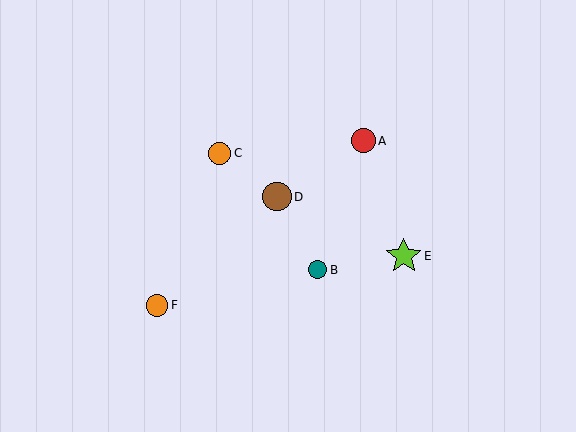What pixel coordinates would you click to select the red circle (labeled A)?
Click at (363, 141) to select the red circle A.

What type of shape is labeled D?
Shape D is a brown circle.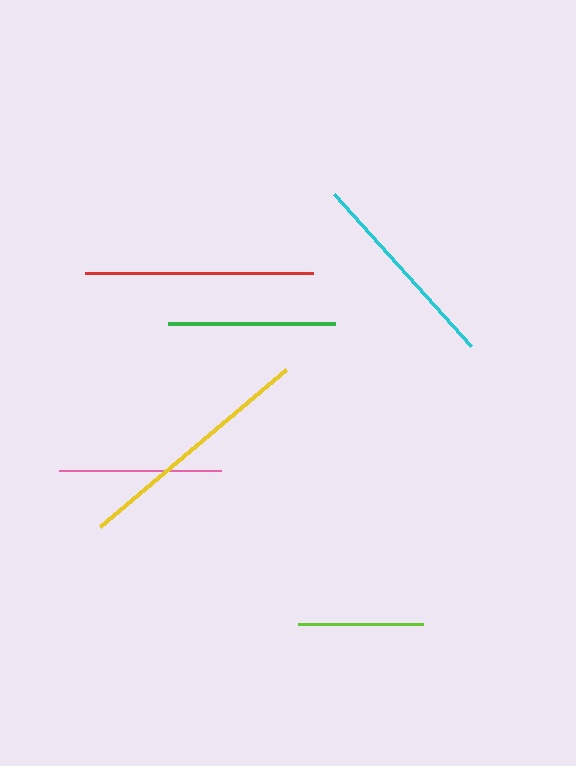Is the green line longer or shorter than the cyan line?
The cyan line is longer than the green line.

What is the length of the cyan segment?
The cyan segment is approximately 204 pixels long.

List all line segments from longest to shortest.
From longest to shortest: yellow, red, cyan, green, pink, lime.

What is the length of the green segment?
The green segment is approximately 167 pixels long.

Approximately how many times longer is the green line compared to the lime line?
The green line is approximately 1.3 times the length of the lime line.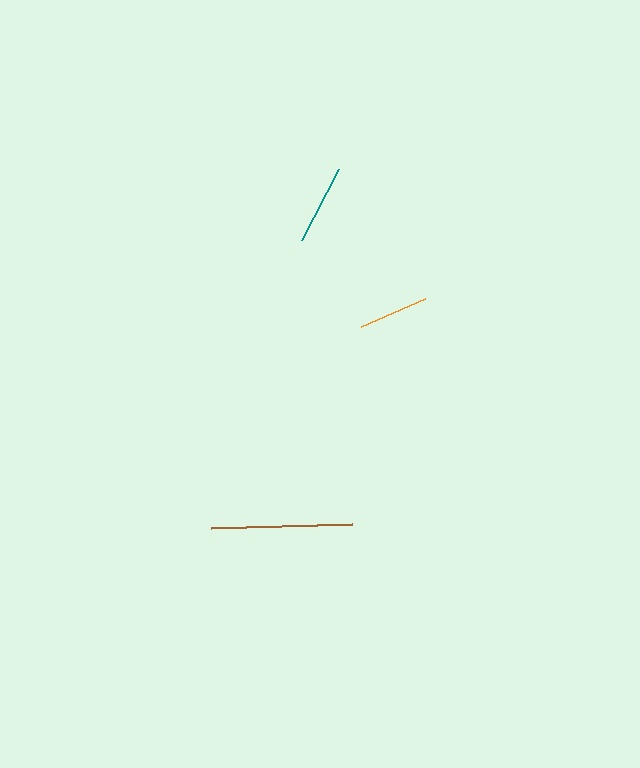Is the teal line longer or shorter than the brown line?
The brown line is longer than the teal line.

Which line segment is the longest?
The brown line is the longest at approximately 141 pixels.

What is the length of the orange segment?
The orange segment is approximately 70 pixels long.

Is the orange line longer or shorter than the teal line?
The teal line is longer than the orange line.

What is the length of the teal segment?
The teal segment is approximately 80 pixels long.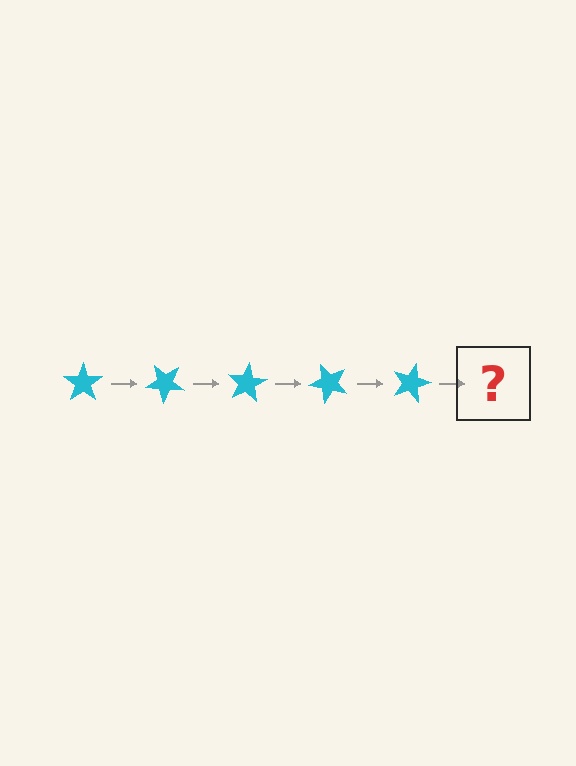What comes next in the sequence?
The next element should be a cyan star rotated 200 degrees.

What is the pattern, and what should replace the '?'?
The pattern is that the star rotates 40 degrees each step. The '?' should be a cyan star rotated 200 degrees.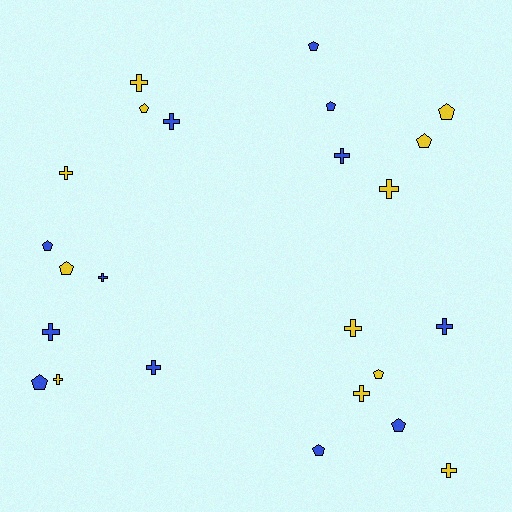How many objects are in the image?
There are 24 objects.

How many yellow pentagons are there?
There are 5 yellow pentagons.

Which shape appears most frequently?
Cross, with 13 objects.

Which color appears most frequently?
Yellow, with 12 objects.